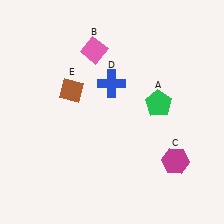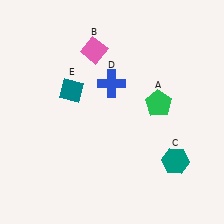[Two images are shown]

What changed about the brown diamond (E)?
In Image 1, E is brown. In Image 2, it changed to teal.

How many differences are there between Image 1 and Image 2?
There are 2 differences between the two images.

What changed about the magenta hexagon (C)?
In Image 1, C is magenta. In Image 2, it changed to teal.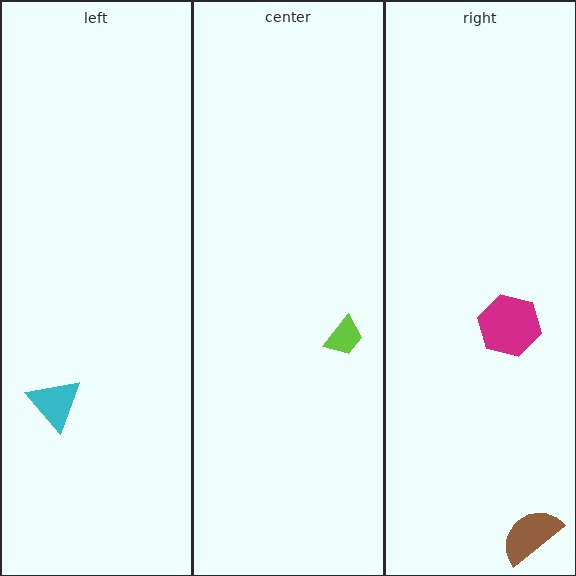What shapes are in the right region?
The brown semicircle, the magenta hexagon.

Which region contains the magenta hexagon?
The right region.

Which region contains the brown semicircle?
The right region.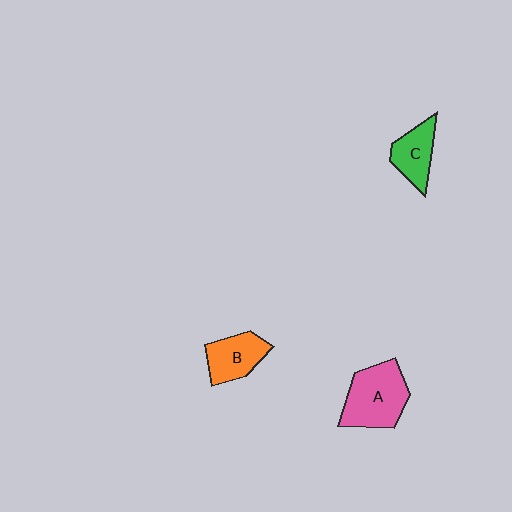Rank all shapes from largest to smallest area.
From largest to smallest: A (pink), B (orange), C (green).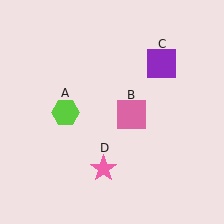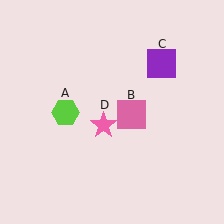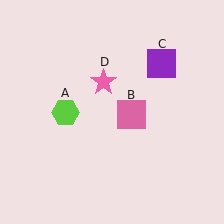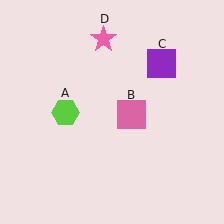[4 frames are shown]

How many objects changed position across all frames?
1 object changed position: pink star (object D).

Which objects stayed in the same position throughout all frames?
Lime hexagon (object A) and pink square (object B) and purple square (object C) remained stationary.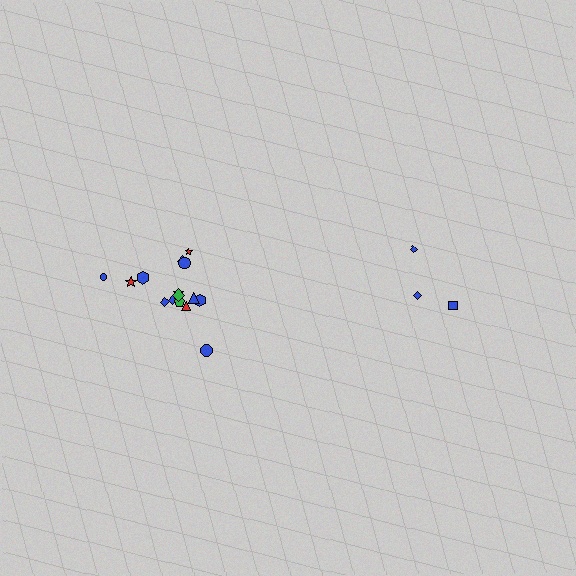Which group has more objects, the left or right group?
The left group.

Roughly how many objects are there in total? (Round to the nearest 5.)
Roughly 20 objects in total.